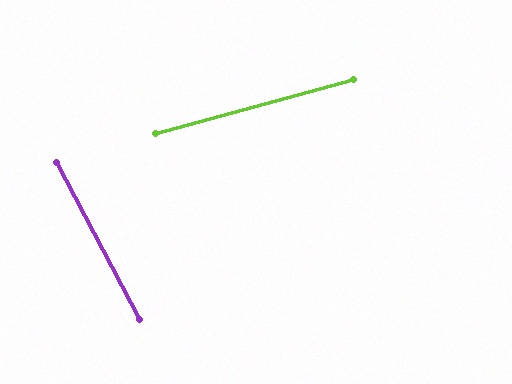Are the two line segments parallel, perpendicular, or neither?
Neither parallel nor perpendicular — they differ by about 77°.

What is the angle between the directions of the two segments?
Approximately 77 degrees.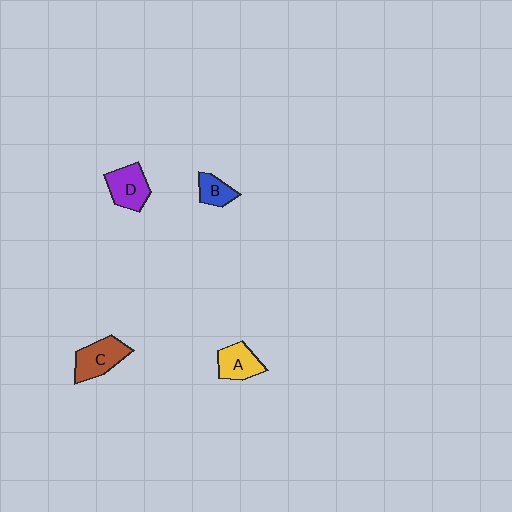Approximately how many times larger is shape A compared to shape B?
Approximately 1.4 times.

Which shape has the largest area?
Shape C (brown).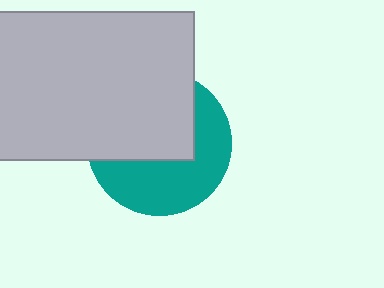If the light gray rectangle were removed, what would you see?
You would see the complete teal circle.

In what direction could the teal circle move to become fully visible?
The teal circle could move down. That would shift it out from behind the light gray rectangle entirely.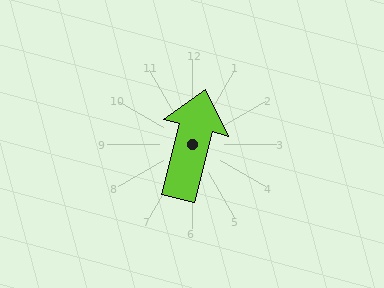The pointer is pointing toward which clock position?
Roughly 12 o'clock.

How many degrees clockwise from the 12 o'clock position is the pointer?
Approximately 14 degrees.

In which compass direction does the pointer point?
North.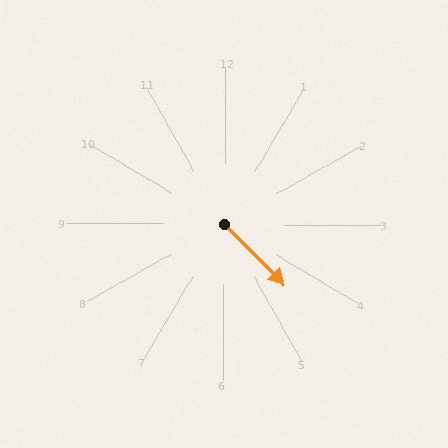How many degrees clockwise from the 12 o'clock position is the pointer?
Approximately 135 degrees.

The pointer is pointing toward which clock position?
Roughly 4 o'clock.